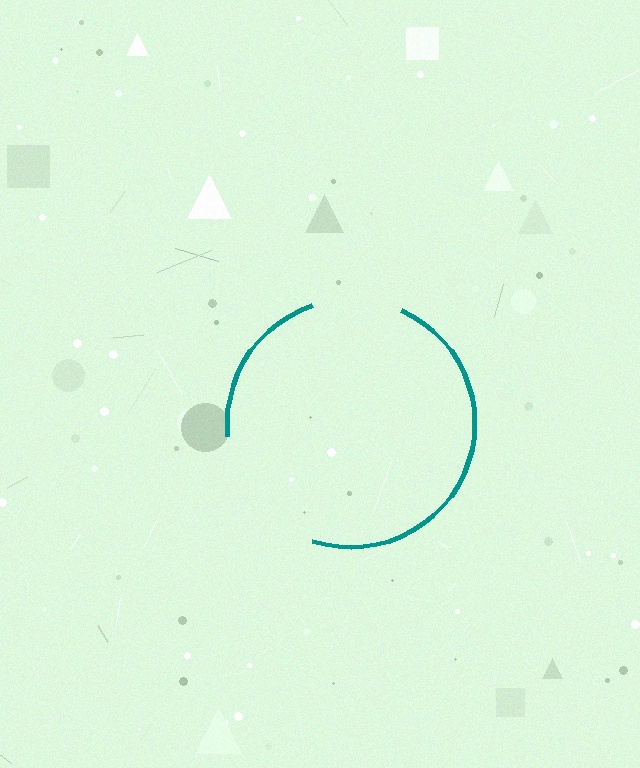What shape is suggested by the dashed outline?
The dashed outline suggests a circle.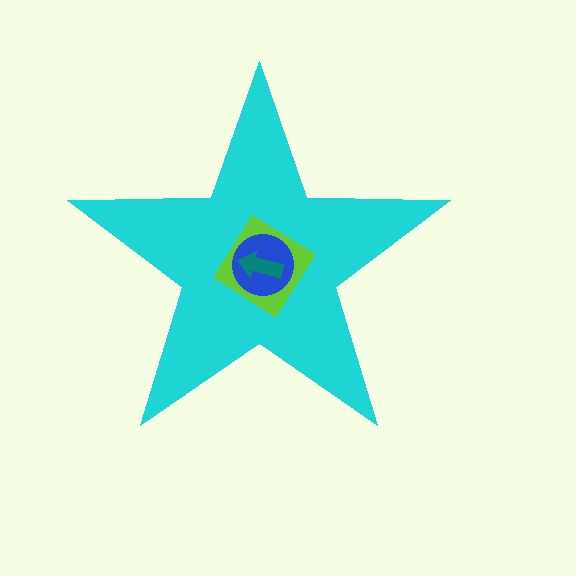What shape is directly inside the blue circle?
The teal arrow.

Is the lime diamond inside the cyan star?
Yes.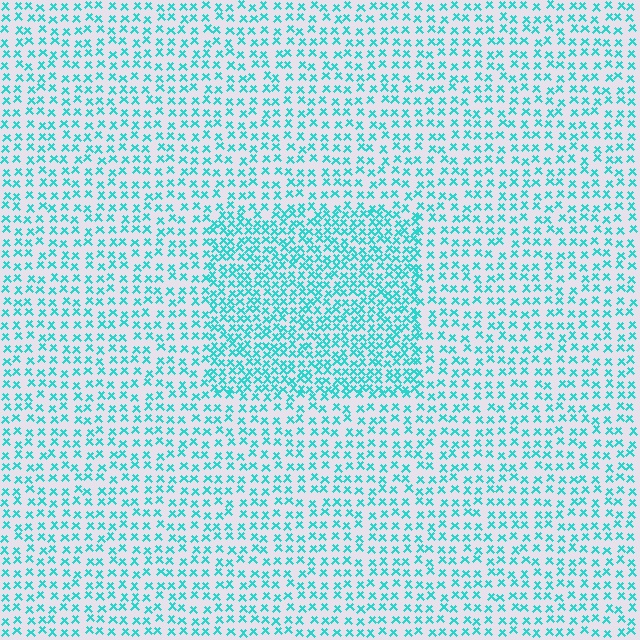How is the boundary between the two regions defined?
The boundary is defined by a change in element density (approximately 1.8x ratio). All elements are the same color, size, and shape.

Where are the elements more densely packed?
The elements are more densely packed inside the rectangle boundary.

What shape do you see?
I see a rectangle.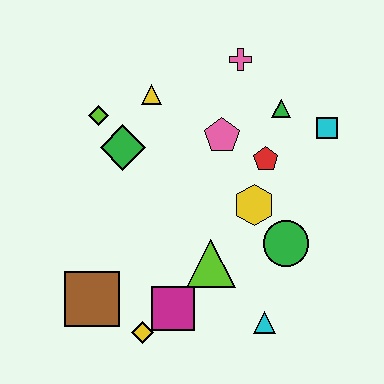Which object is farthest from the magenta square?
The pink cross is farthest from the magenta square.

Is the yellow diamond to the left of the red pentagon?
Yes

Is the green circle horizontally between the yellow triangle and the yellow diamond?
No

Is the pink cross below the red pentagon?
No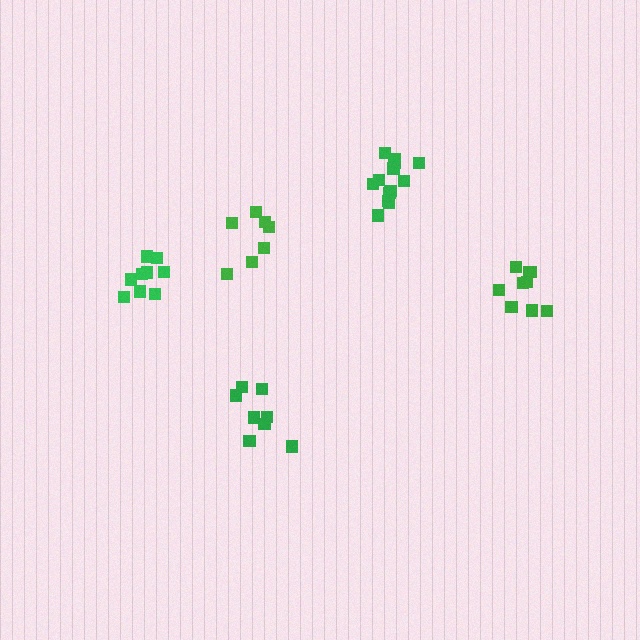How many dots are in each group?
Group 1: 9 dots, Group 2: 8 dots, Group 3: 13 dots, Group 4: 9 dots, Group 5: 7 dots (46 total).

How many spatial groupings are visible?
There are 5 spatial groupings.